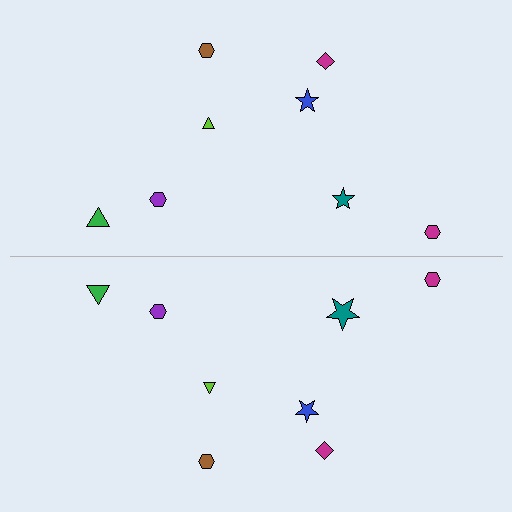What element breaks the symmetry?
The teal star on the bottom side has a different size than its mirror counterpart.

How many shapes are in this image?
There are 16 shapes in this image.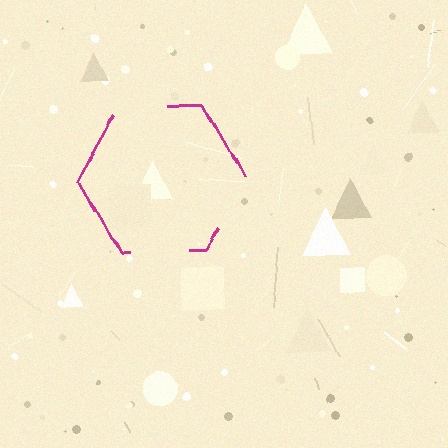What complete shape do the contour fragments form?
The contour fragments form a hexagon.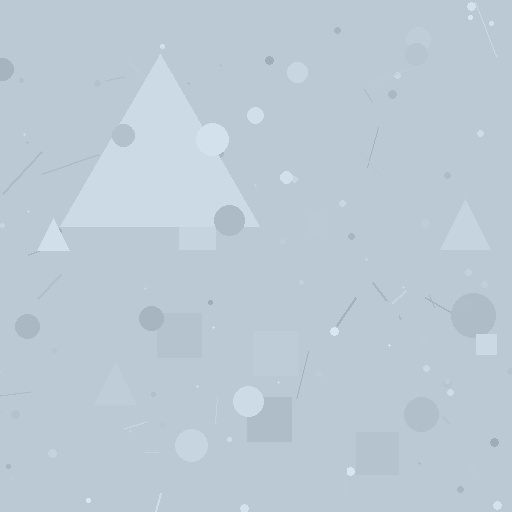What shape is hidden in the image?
A triangle is hidden in the image.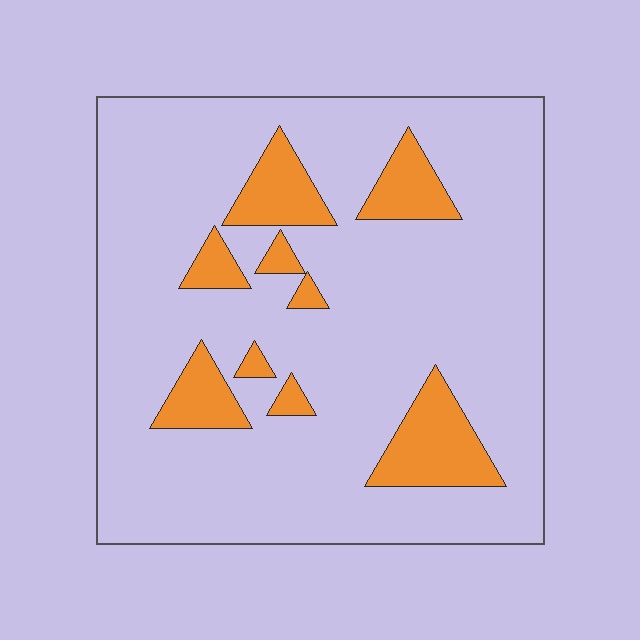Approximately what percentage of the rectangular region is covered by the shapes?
Approximately 15%.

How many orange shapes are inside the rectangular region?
9.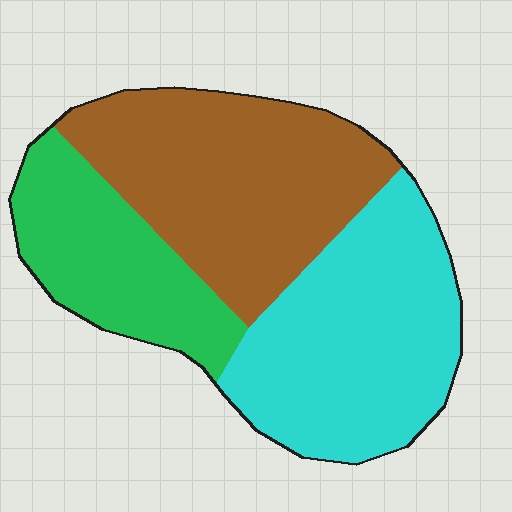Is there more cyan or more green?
Cyan.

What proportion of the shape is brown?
Brown takes up about three eighths (3/8) of the shape.